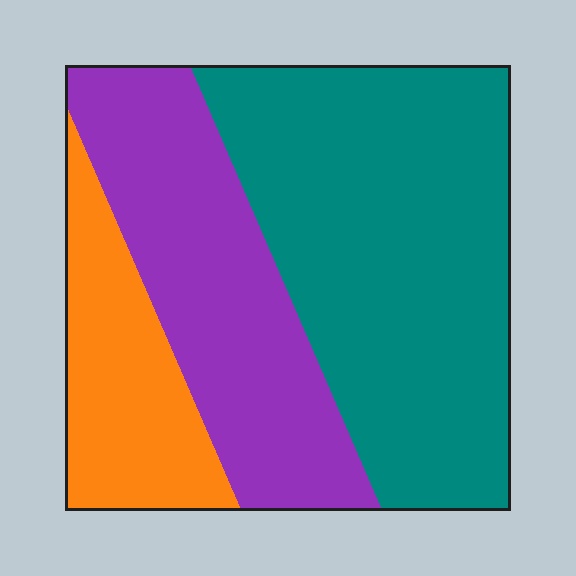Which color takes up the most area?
Teal, at roughly 50%.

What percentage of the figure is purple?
Purple covers around 30% of the figure.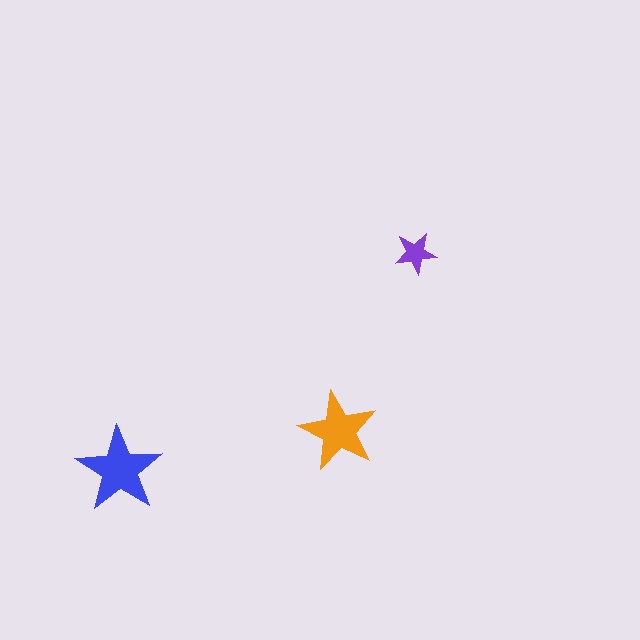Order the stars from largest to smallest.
the blue one, the orange one, the purple one.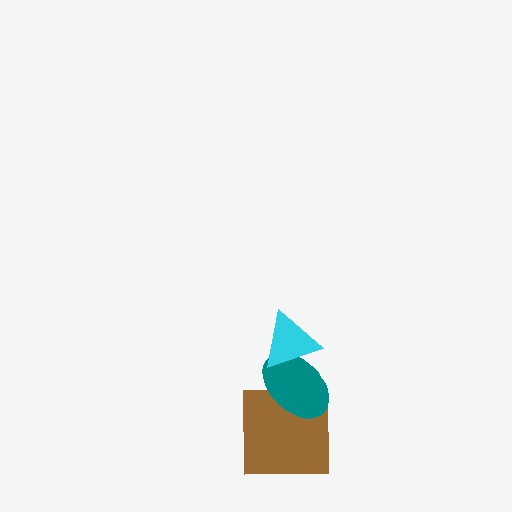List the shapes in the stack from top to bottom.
From top to bottom: the cyan triangle, the teal ellipse, the brown square.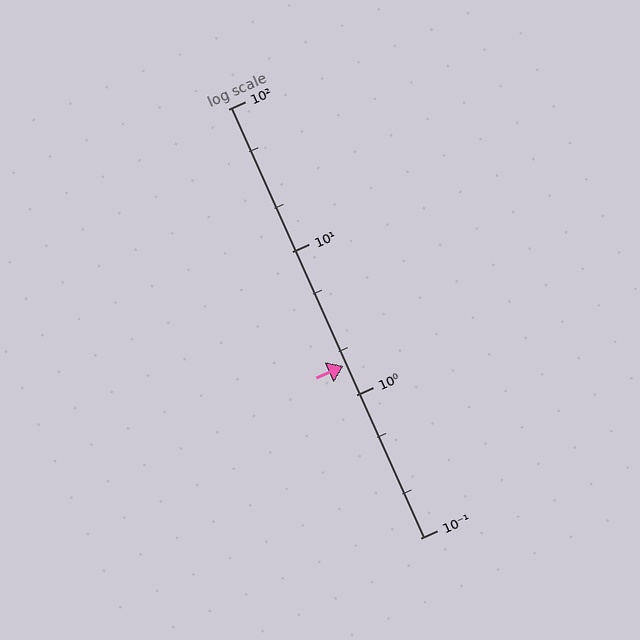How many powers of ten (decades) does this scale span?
The scale spans 3 decades, from 0.1 to 100.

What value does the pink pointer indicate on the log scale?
The pointer indicates approximately 1.6.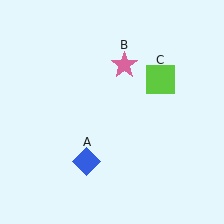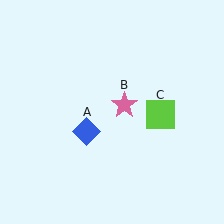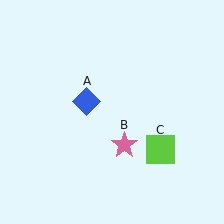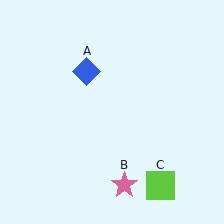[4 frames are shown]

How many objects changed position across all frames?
3 objects changed position: blue diamond (object A), pink star (object B), lime square (object C).